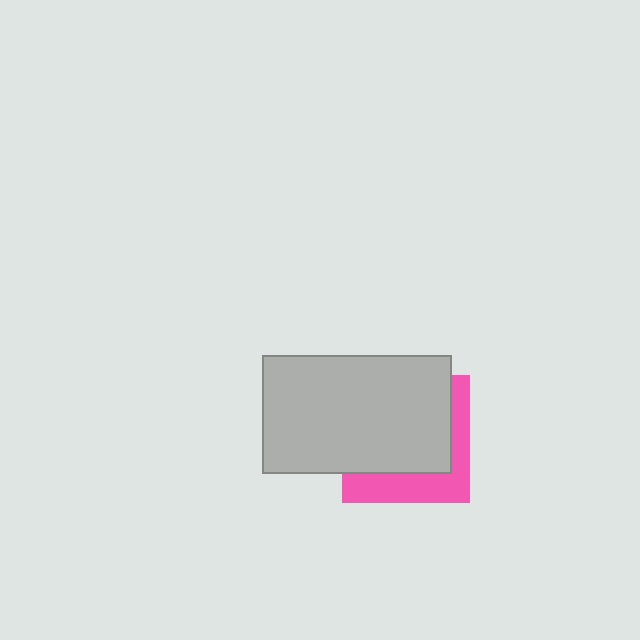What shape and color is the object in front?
The object in front is a light gray rectangle.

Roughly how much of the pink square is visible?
A small part of it is visible (roughly 34%).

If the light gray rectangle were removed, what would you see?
You would see the complete pink square.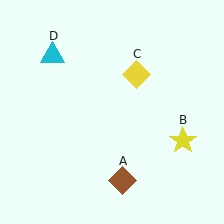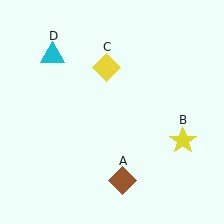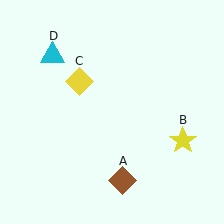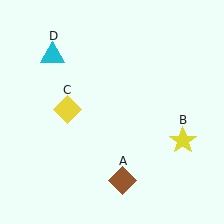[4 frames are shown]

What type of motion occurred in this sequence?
The yellow diamond (object C) rotated counterclockwise around the center of the scene.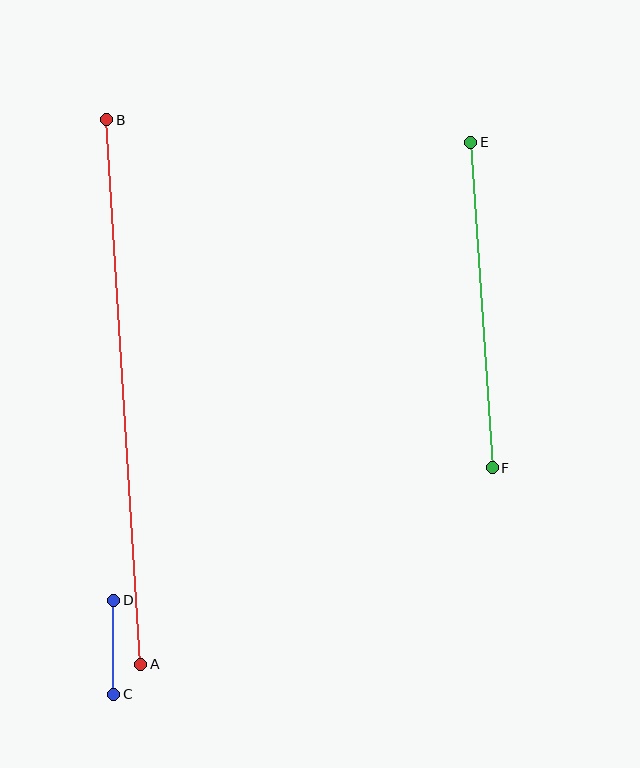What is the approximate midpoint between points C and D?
The midpoint is at approximately (114, 647) pixels.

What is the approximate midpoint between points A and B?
The midpoint is at approximately (124, 392) pixels.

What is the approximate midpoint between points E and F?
The midpoint is at approximately (481, 305) pixels.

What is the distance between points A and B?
The distance is approximately 545 pixels.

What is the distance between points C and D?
The distance is approximately 94 pixels.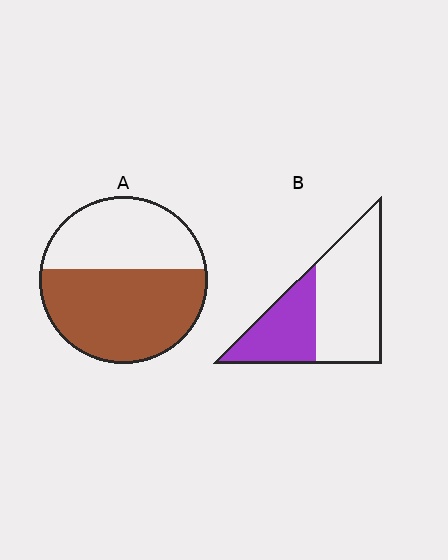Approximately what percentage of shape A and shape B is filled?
A is approximately 60% and B is approximately 35%.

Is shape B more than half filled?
No.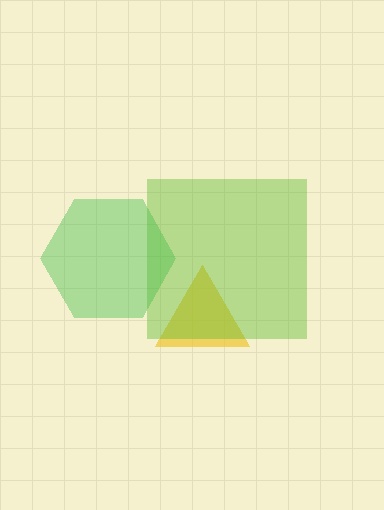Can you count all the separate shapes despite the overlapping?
Yes, there are 3 separate shapes.